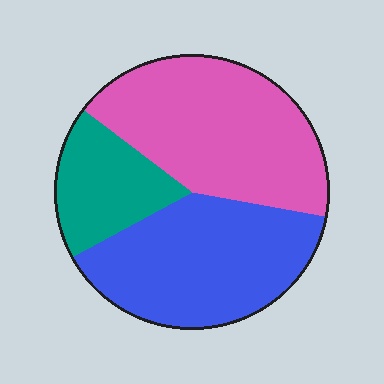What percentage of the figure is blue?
Blue takes up about two fifths (2/5) of the figure.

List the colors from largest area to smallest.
From largest to smallest: pink, blue, teal.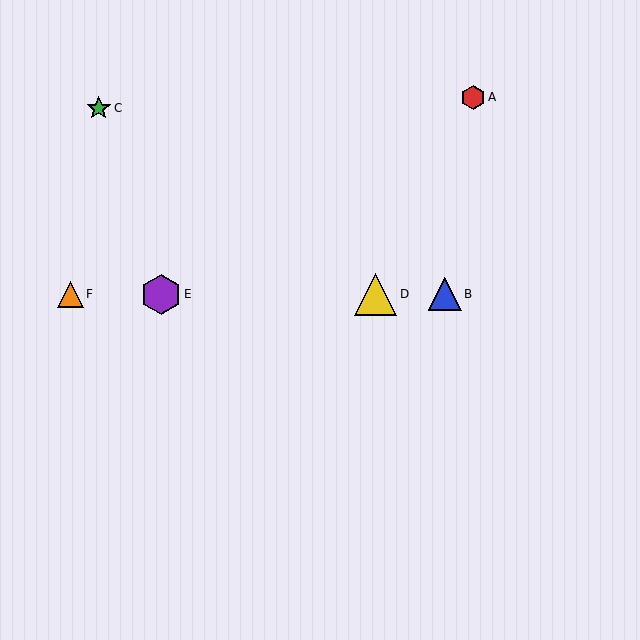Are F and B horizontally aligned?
Yes, both are at y≈294.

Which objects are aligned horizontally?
Objects B, D, E, F are aligned horizontally.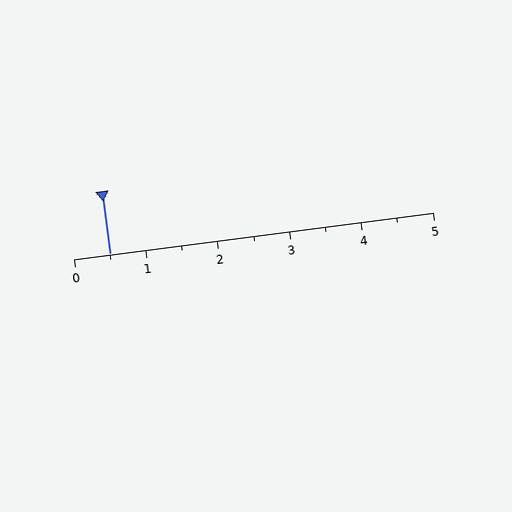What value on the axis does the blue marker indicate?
The marker indicates approximately 0.5.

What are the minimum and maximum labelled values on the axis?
The axis runs from 0 to 5.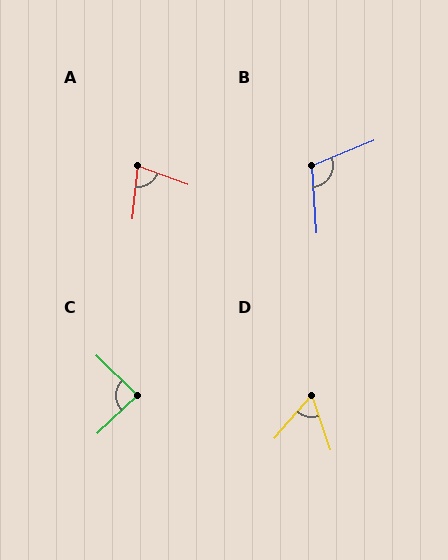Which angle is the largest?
B, at approximately 109 degrees.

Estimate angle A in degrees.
Approximately 75 degrees.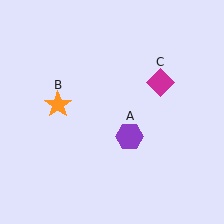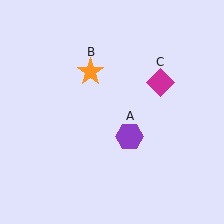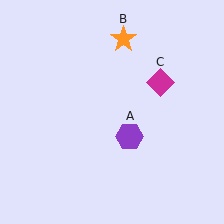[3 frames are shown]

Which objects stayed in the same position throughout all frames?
Purple hexagon (object A) and magenta diamond (object C) remained stationary.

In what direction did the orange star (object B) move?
The orange star (object B) moved up and to the right.